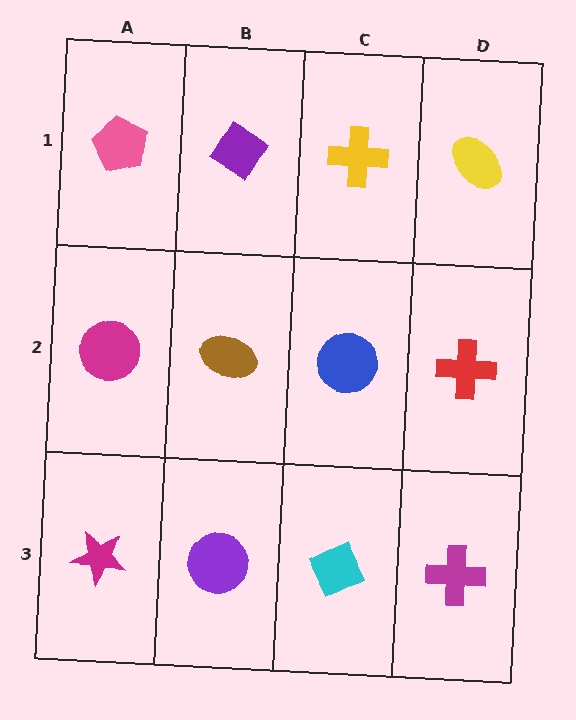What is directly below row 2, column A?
A magenta star.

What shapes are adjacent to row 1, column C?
A blue circle (row 2, column C), a purple diamond (row 1, column B), a yellow ellipse (row 1, column D).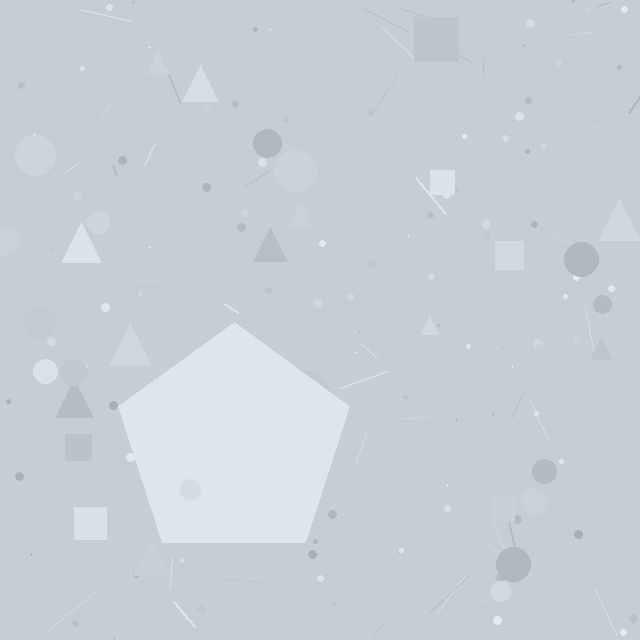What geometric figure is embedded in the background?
A pentagon is embedded in the background.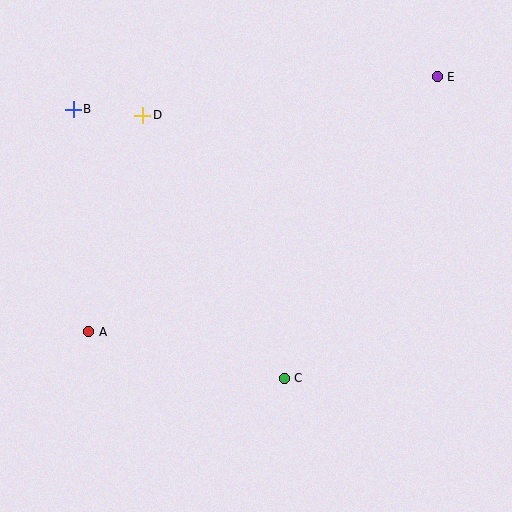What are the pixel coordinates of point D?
Point D is at (143, 115).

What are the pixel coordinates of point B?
Point B is at (73, 110).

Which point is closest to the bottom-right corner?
Point C is closest to the bottom-right corner.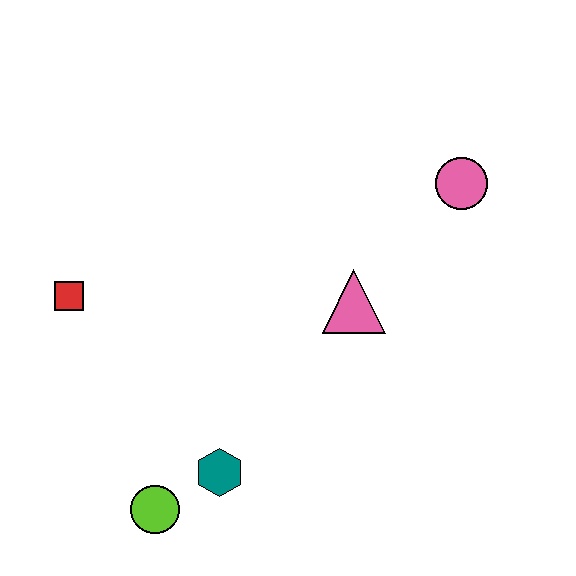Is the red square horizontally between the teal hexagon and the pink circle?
No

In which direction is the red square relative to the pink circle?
The red square is to the left of the pink circle.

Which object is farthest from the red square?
The pink circle is farthest from the red square.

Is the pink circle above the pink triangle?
Yes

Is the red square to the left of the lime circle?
Yes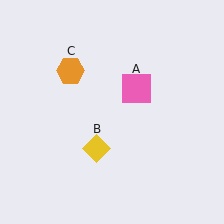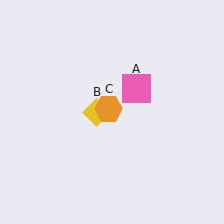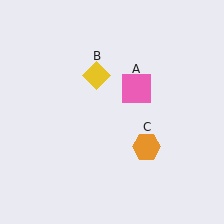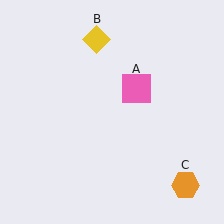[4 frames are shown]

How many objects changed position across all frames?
2 objects changed position: yellow diamond (object B), orange hexagon (object C).